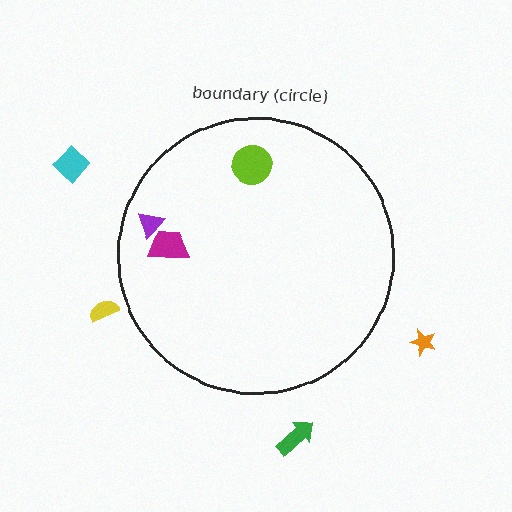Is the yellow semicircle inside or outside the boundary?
Outside.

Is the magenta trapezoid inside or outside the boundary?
Inside.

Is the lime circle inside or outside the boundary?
Inside.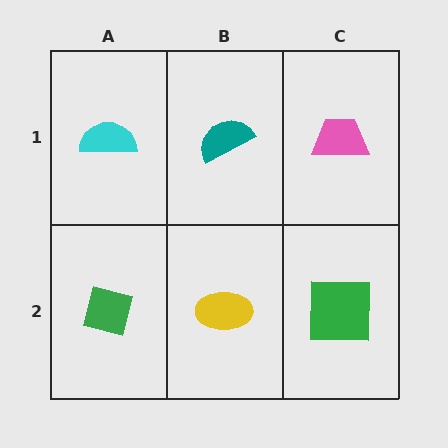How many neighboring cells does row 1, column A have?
2.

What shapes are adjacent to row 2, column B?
A teal semicircle (row 1, column B), a green square (row 2, column A), a green square (row 2, column C).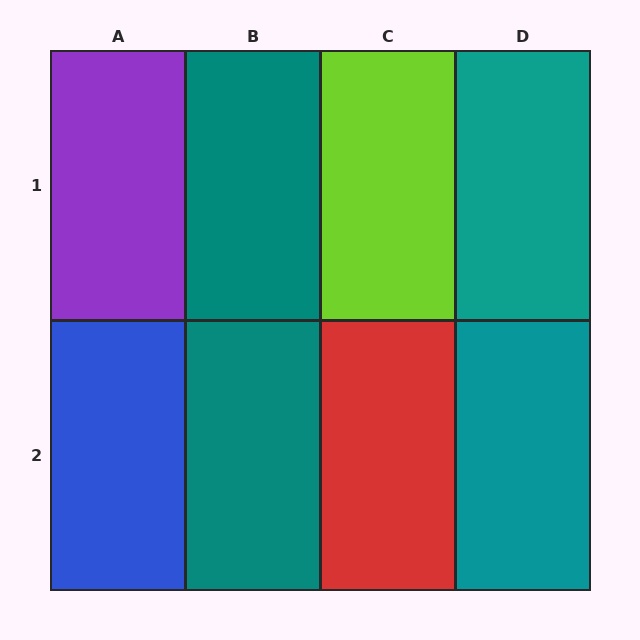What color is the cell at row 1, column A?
Purple.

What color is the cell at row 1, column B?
Teal.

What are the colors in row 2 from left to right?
Blue, teal, red, teal.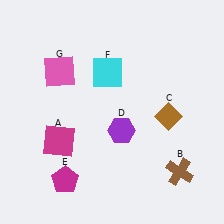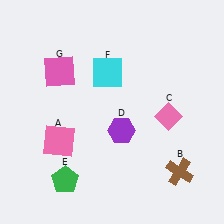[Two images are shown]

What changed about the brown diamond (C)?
In Image 1, C is brown. In Image 2, it changed to pink.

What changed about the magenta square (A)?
In Image 1, A is magenta. In Image 2, it changed to pink.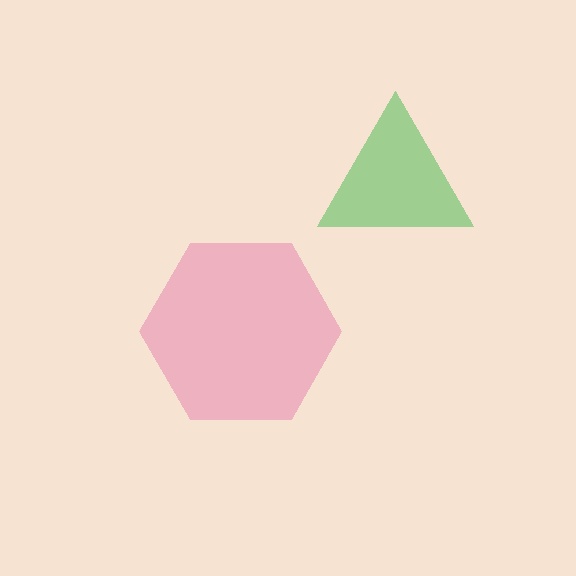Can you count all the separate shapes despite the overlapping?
Yes, there are 2 separate shapes.